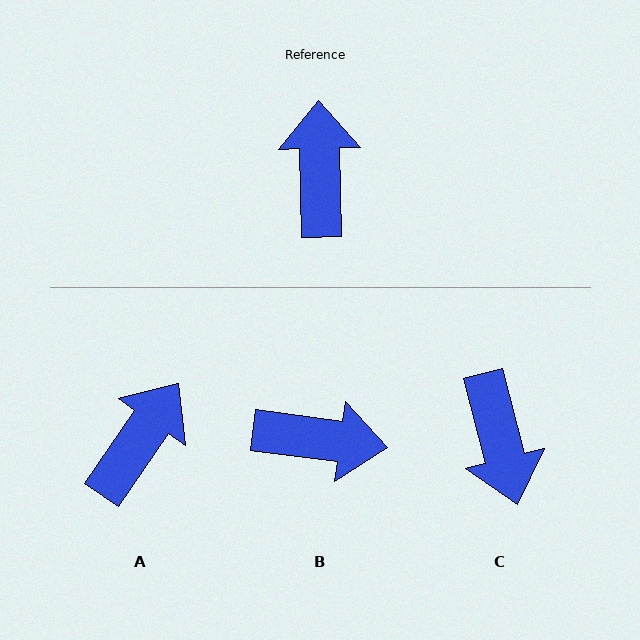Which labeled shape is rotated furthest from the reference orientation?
C, about 167 degrees away.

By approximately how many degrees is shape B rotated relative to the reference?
Approximately 99 degrees clockwise.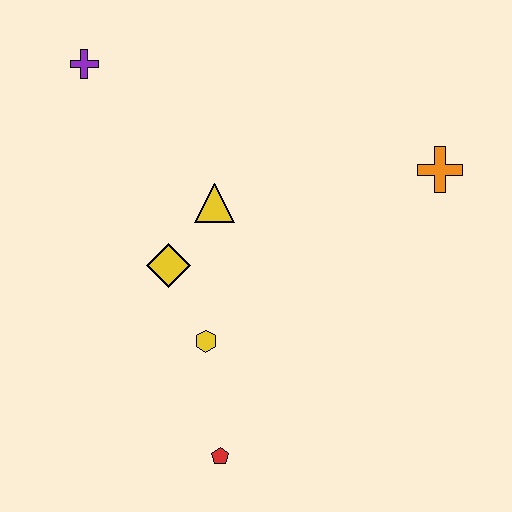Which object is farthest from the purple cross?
The red pentagon is farthest from the purple cross.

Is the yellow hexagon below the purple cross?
Yes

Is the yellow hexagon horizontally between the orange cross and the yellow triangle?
No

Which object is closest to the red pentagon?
The yellow hexagon is closest to the red pentagon.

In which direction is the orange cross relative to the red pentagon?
The orange cross is above the red pentagon.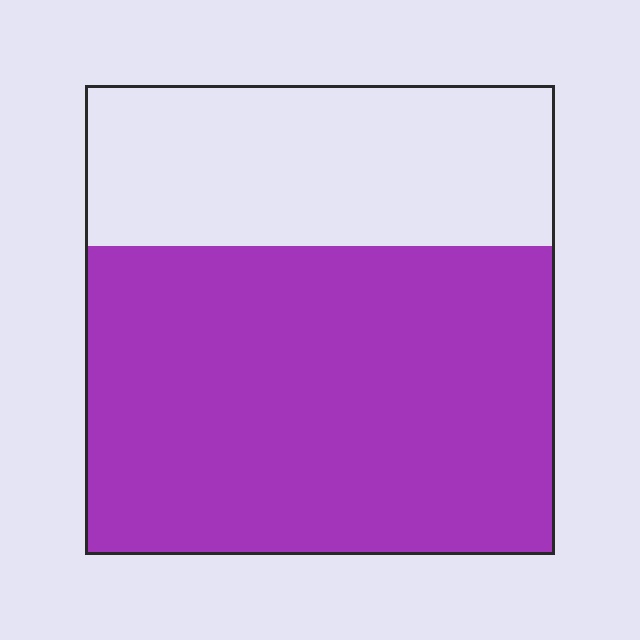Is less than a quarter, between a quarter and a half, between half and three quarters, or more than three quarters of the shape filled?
Between half and three quarters.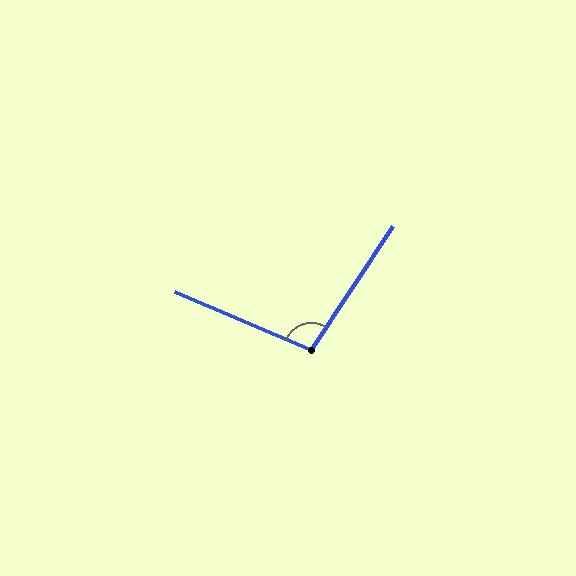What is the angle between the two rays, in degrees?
Approximately 101 degrees.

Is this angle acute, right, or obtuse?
It is obtuse.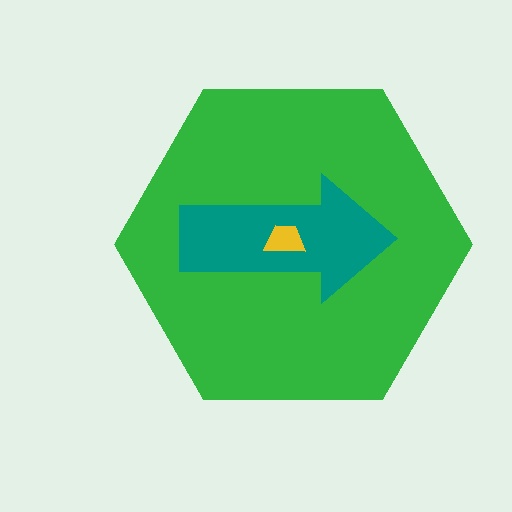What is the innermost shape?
The yellow trapezoid.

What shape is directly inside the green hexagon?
The teal arrow.